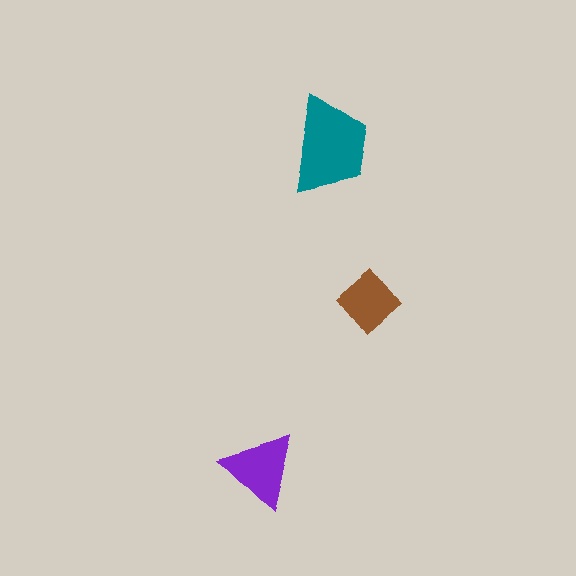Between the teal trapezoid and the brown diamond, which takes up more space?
The teal trapezoid.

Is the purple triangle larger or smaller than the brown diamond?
Larger.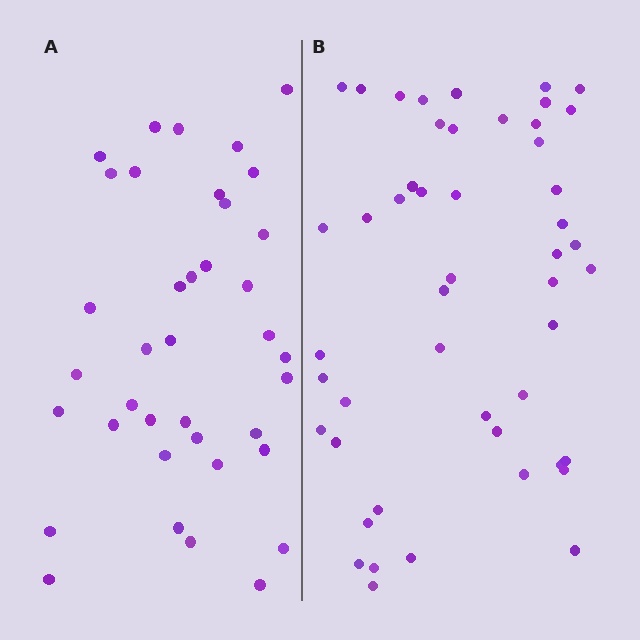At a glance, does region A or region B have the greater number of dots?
Region B (the right region) has more dots.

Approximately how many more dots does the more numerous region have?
Region B has roughly 12 or so more dots than region A.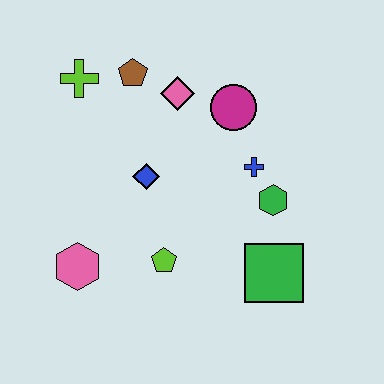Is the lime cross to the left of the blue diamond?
Yes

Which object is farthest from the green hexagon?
The lime cross is farthest from the green hexagon.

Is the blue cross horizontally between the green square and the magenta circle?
Yes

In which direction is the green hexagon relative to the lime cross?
The green hexagon is to the right of the lime cross.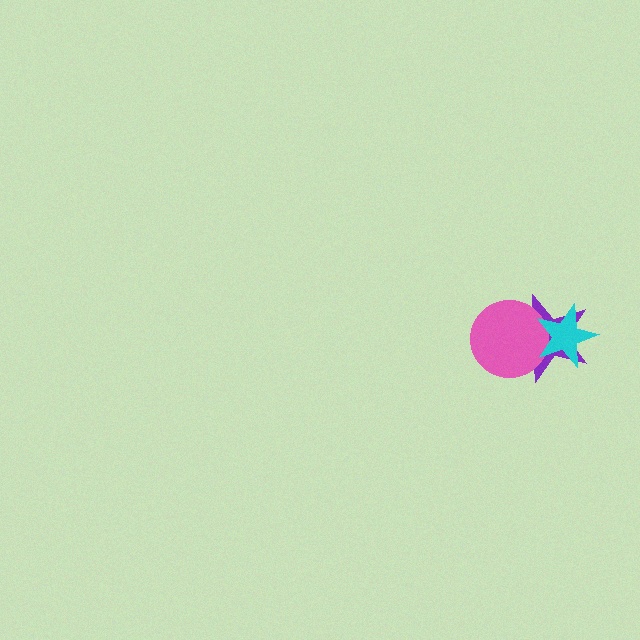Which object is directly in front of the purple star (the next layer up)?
The pink circle is directly in front of the purple star.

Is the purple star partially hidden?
Yes, it is partially covered by another shape.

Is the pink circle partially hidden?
Yes, it is partially covered by another shape.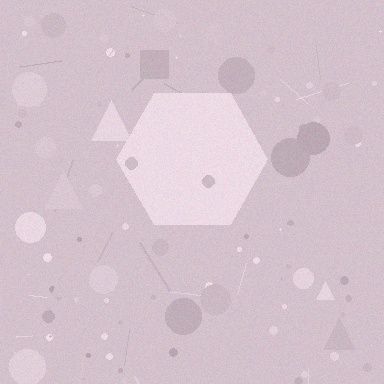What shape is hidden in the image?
A hexagon is hidden in the image.